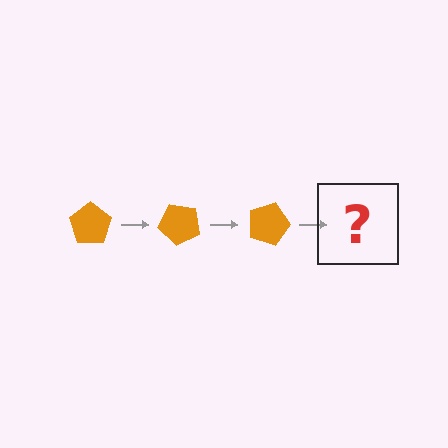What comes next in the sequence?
The next element should be an orange pentagon rotated 135 degrees.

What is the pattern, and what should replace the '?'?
The pattern is that the pentagon rotates 45 degrees each step. The '?' should be an orange pentagon rotated 135 degrees.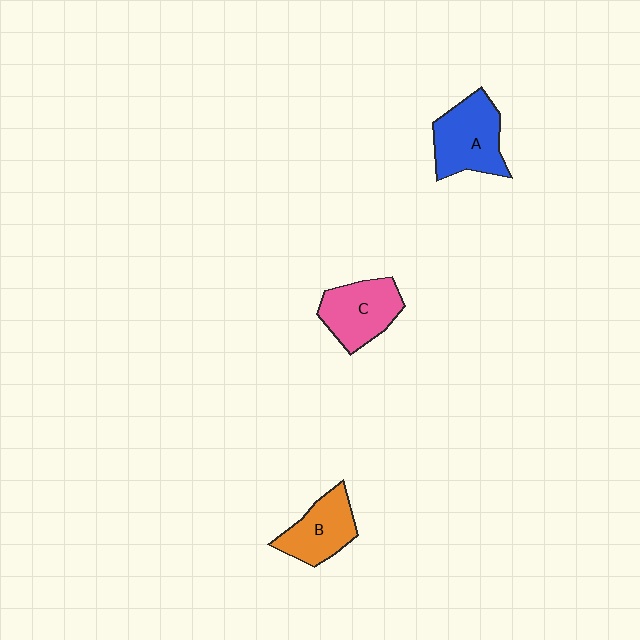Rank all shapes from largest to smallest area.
From largest to smallest: A (blue), C (pink), B (orange).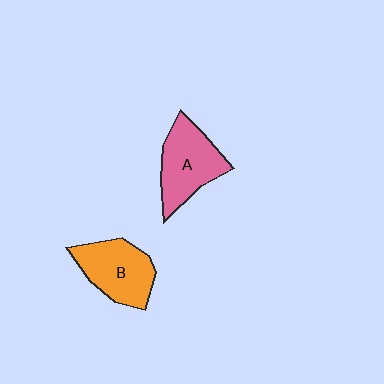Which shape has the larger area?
Shape A (pink).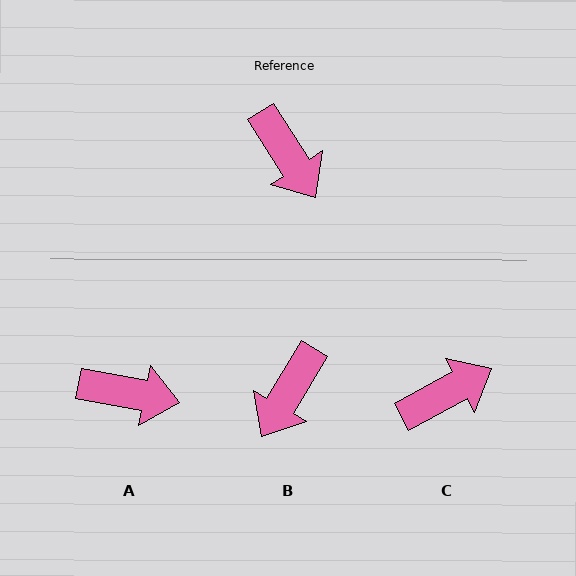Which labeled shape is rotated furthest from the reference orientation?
C, about 86 degrees away.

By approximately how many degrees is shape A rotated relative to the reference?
Approximately 47 degrees counter-clockwise.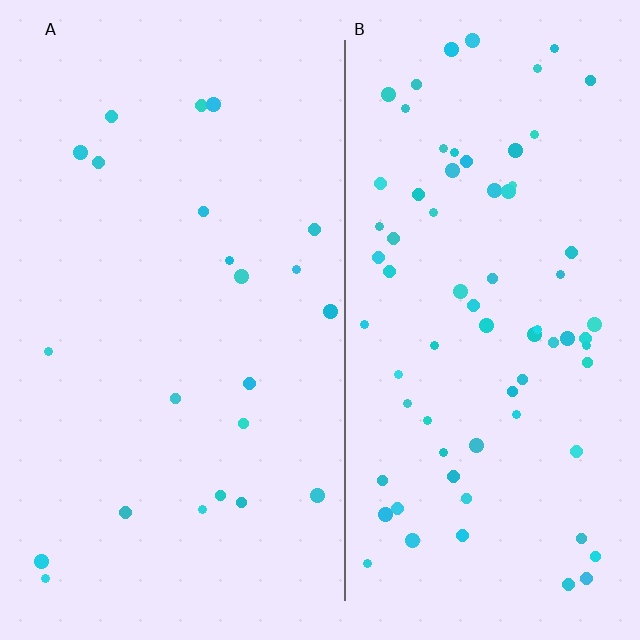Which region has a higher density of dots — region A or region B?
B (the right).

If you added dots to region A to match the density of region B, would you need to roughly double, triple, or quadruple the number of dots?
Approximately triple.